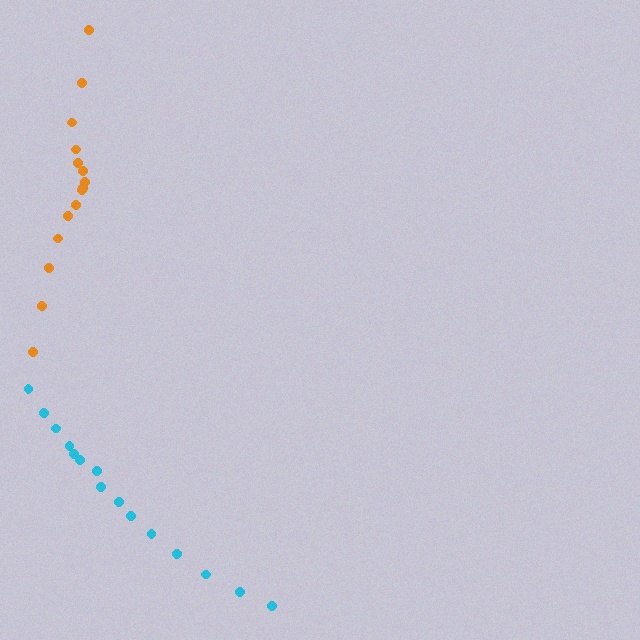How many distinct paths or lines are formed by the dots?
There are 2 distinct paths.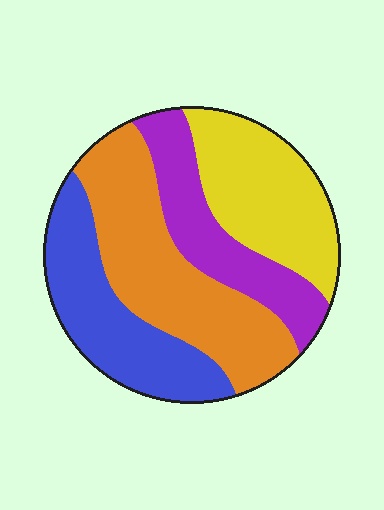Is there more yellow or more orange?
Orange.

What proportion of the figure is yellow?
Yellow covers about 25% of the figure.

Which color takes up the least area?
Purple, at roughly 20%.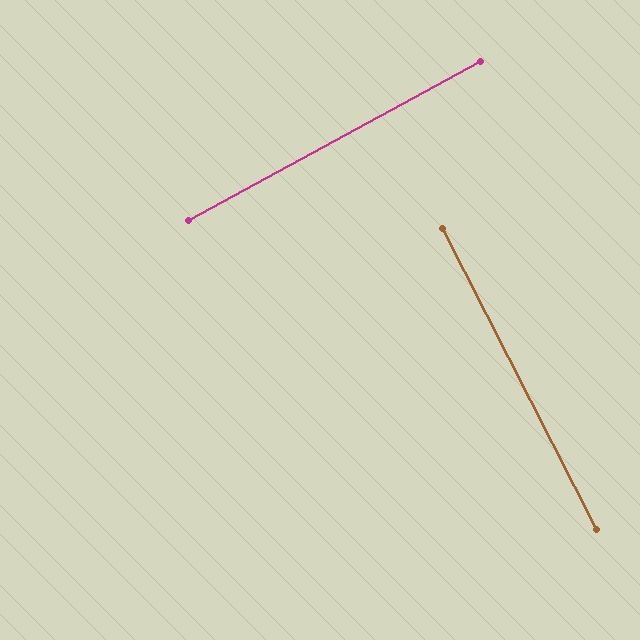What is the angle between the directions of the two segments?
Approximately 88 degrees.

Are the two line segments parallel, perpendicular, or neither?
Perpendicular — they meet at approximately 88°.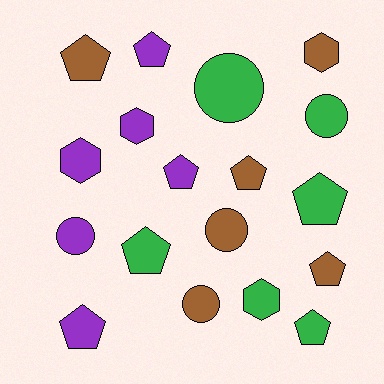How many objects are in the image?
There are 18 objects.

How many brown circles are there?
There are 2 brown circles.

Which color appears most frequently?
Green, with 6 objects.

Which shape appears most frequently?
Pentagon, with 9 objects.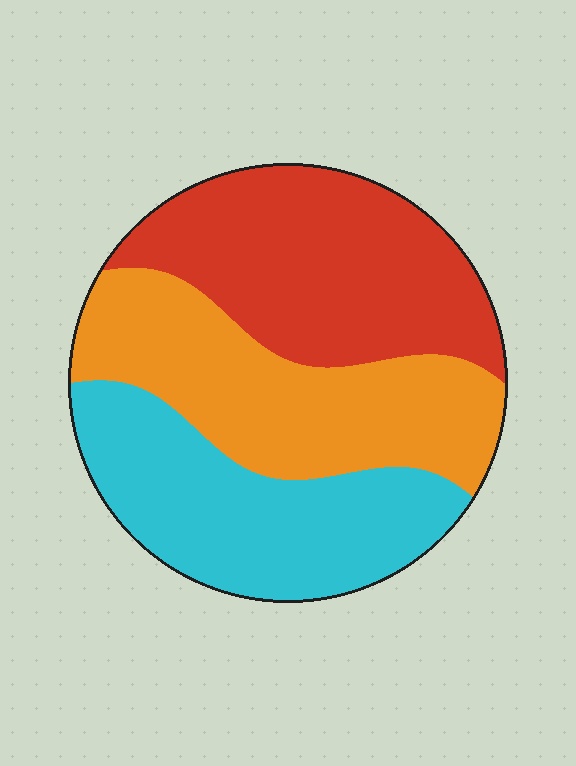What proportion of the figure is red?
Red covers roughly 35% of the figure.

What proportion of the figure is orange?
Orange covers around 35% of the figure.